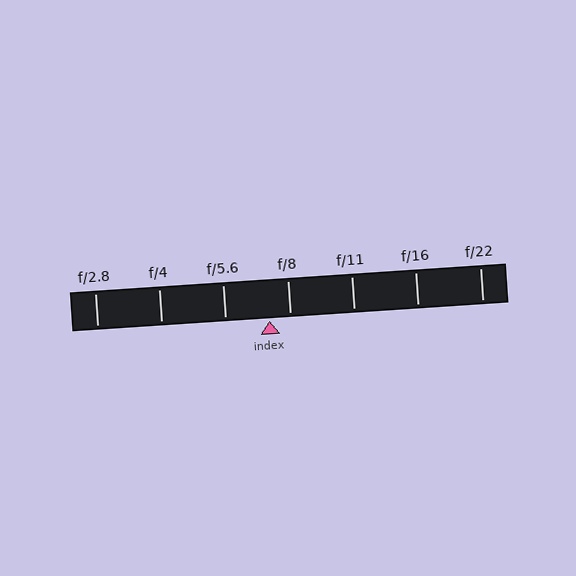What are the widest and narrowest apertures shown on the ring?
The widest aperture shown is f/2.8 and the narrowest is f/22.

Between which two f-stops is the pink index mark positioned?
The index mark is between f/5.6 and f/8.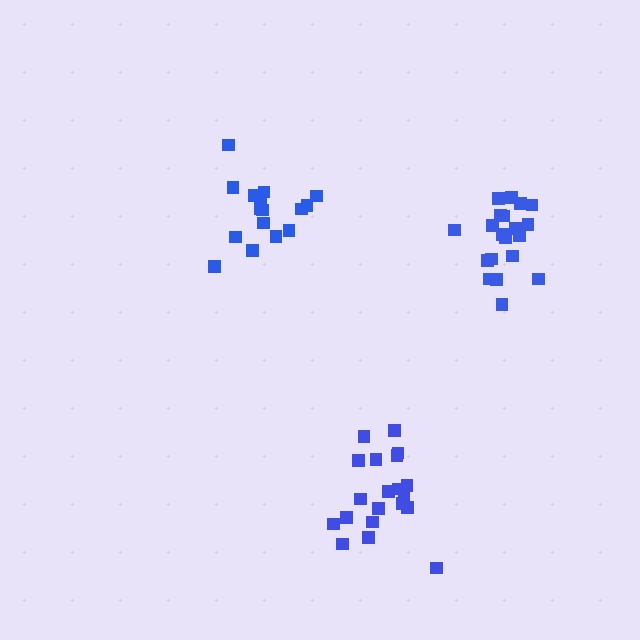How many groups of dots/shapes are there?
There are 3 groups.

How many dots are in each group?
Group 1: 16 dots, Group 2: 20 dots, Group 3: 20 dots (56 total).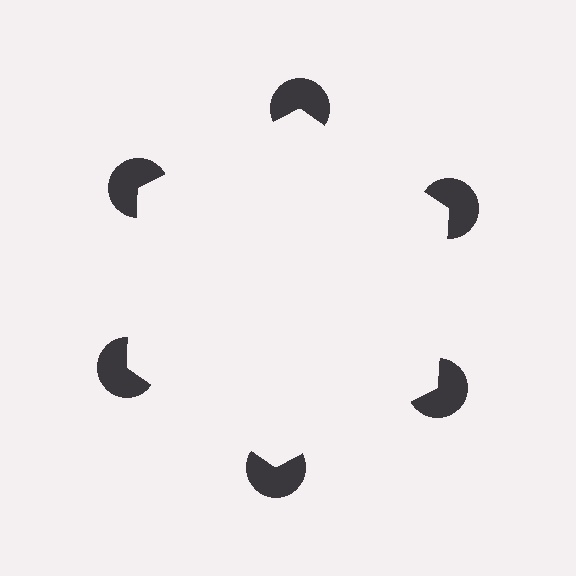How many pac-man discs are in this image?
There are 6 — one at each vertex of the illusory hexagon.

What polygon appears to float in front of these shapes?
An illusory hexagon — its edges are inferred from the aligned wedge cuts in the pac-man discs, not physically drawn.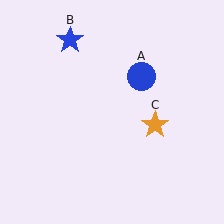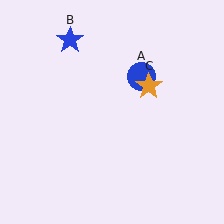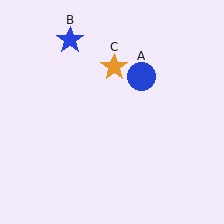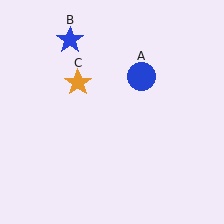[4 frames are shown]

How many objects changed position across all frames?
1 object changed position: orange star (object C).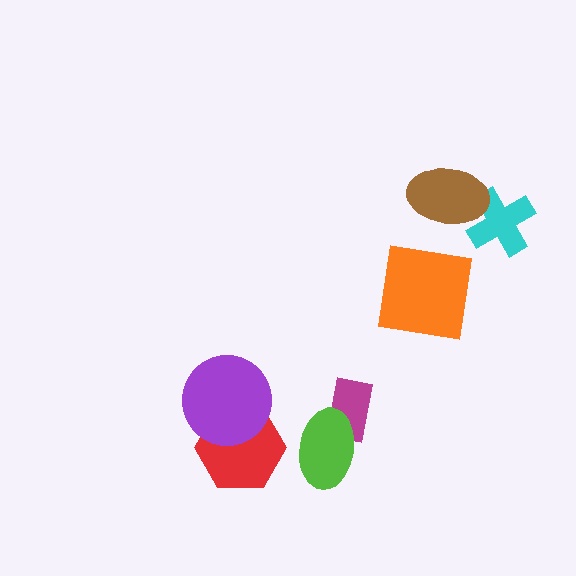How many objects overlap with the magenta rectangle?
1 object overlaps with the magenta rectangle.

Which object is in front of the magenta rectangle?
The lime ellipse is in front of the magenta rectangle.